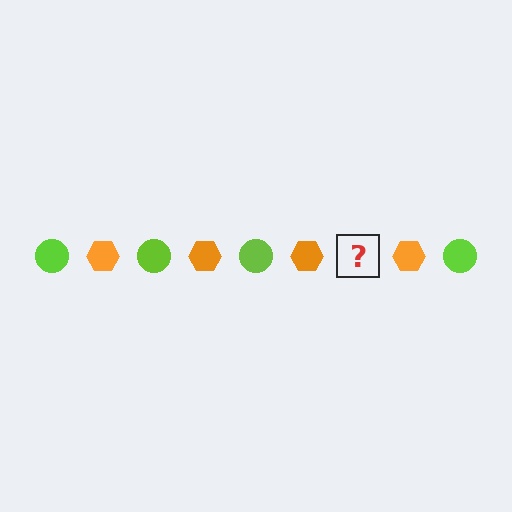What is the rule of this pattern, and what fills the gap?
The rule is that the pattern alternates between lime circle and orange hexagon. The gap should be filled with a lime circle.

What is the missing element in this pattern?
The missing element is a lime circle.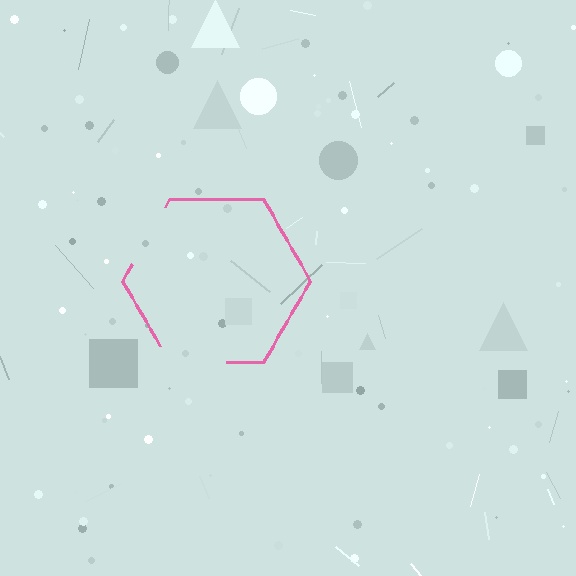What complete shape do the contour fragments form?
The contour fragments form a hexagon.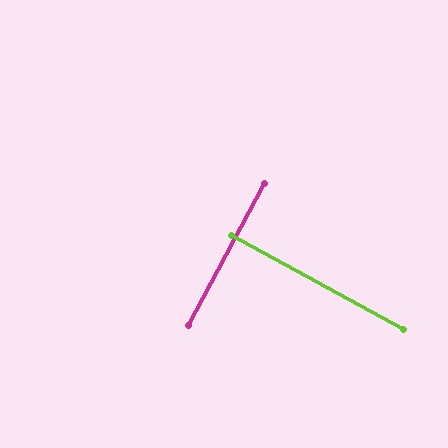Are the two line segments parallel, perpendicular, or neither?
Perpendicular — they meet at approximately 89°.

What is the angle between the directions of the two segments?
Approximately 89 degrees.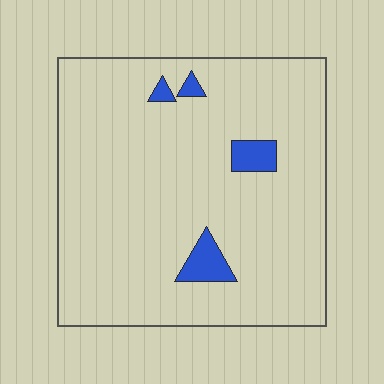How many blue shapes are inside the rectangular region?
4.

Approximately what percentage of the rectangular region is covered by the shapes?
Approximately 5%.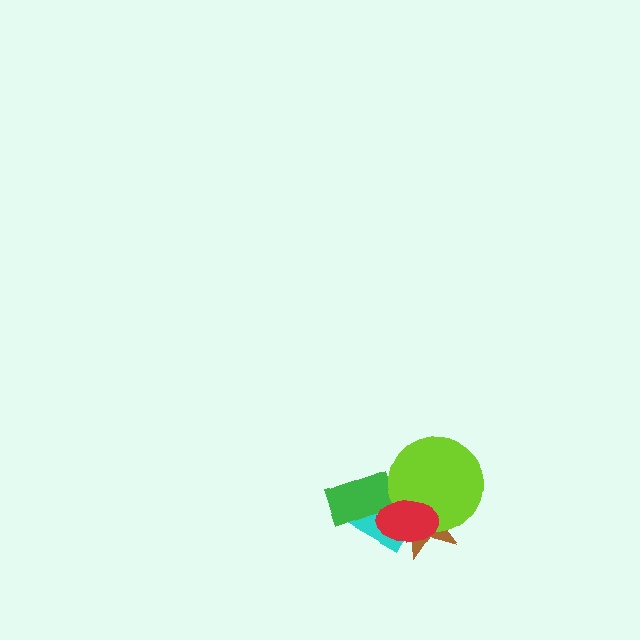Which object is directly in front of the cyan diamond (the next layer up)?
The green rectangle is directly in front of the cyan diamond.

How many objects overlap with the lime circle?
3 objects overlap with the lime circle.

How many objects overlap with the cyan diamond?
4 objects overlap with the cyan diamond.